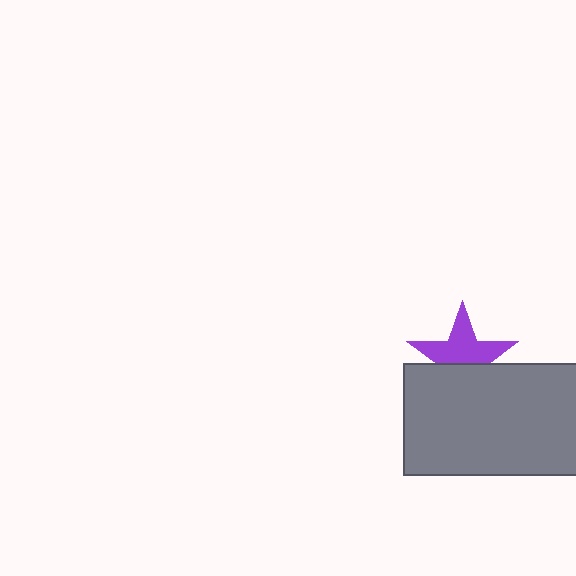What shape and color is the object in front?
The object in front is a gray rectangle.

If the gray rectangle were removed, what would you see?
You would see the complete purple star.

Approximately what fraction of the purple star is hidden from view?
Roughly 41% of the purple star is hidden behind the gray rectangle.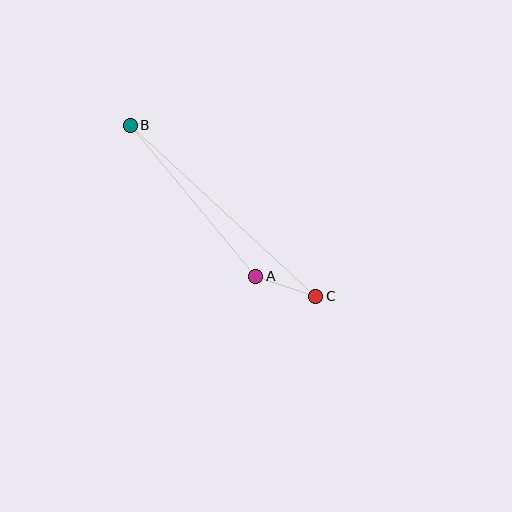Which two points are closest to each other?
Points A and C are closest to each other.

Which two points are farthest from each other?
Points B and C are farthest from each other.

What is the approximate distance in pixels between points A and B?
The distance between A and B is approximately 197 pixels.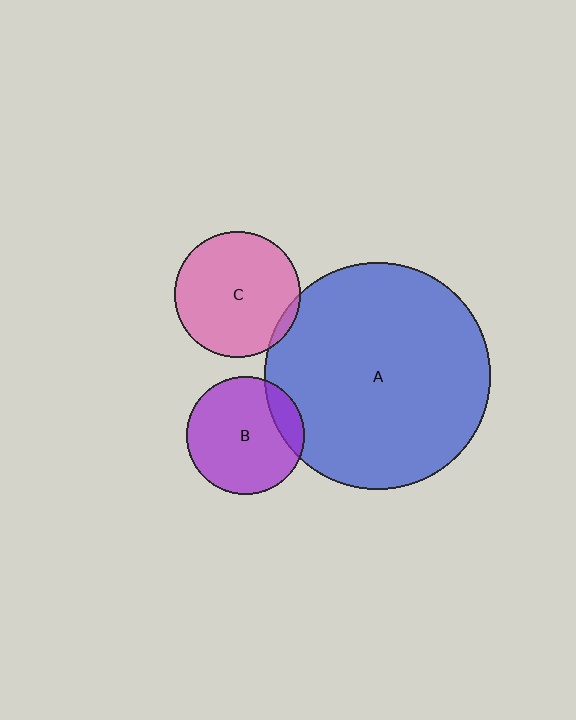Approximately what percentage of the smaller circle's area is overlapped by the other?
Approximately 15%.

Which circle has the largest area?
Circle A (blue).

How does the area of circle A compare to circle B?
Approximately 3.7 times.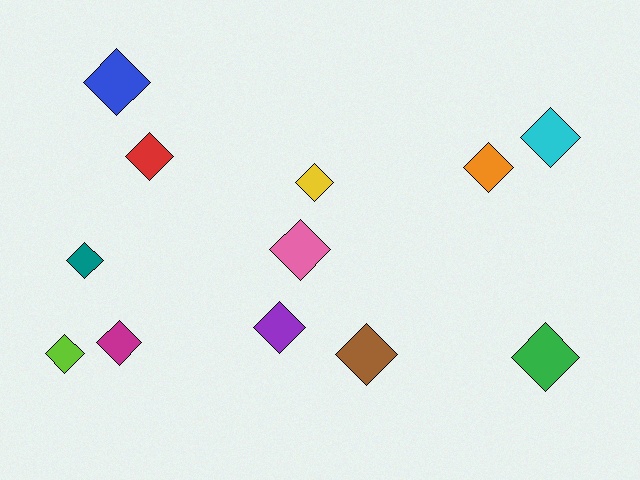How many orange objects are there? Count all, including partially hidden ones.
There is 1 orange object.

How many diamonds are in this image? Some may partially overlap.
There are 12 diamonds.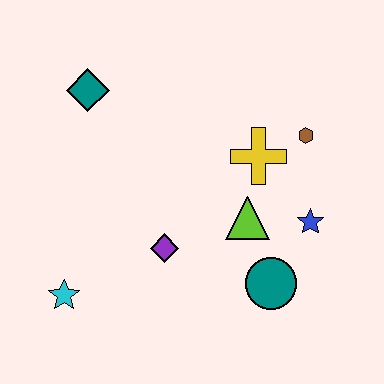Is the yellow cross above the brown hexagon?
No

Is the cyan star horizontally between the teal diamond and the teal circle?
No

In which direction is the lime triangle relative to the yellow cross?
The lime triangle is below the yellow cross.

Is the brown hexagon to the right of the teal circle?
Yes